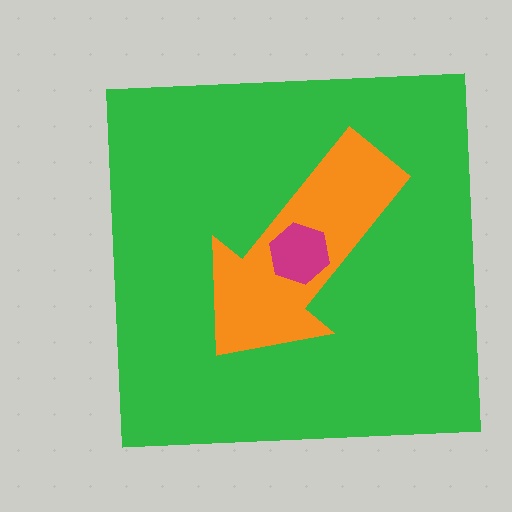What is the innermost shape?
The magenta hexagon.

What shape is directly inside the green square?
The orange arrow.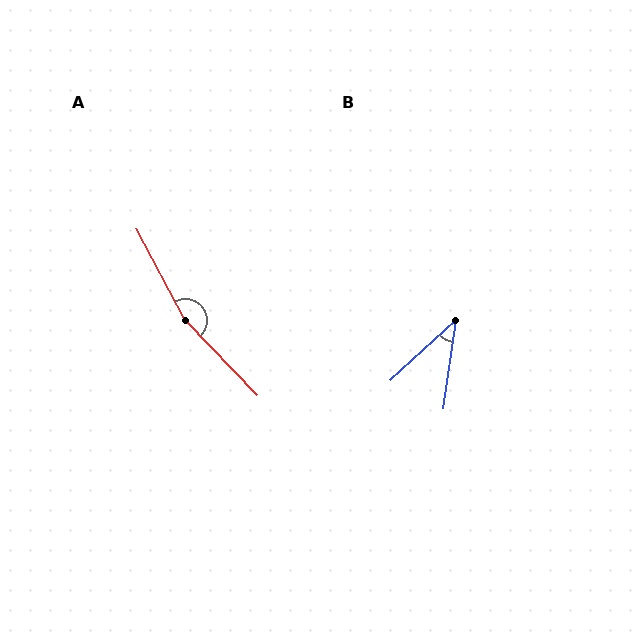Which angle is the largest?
A, at approximately 164 degrees.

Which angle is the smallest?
B, at approximately 40 degrees.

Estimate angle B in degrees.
Approximately 40 degrees.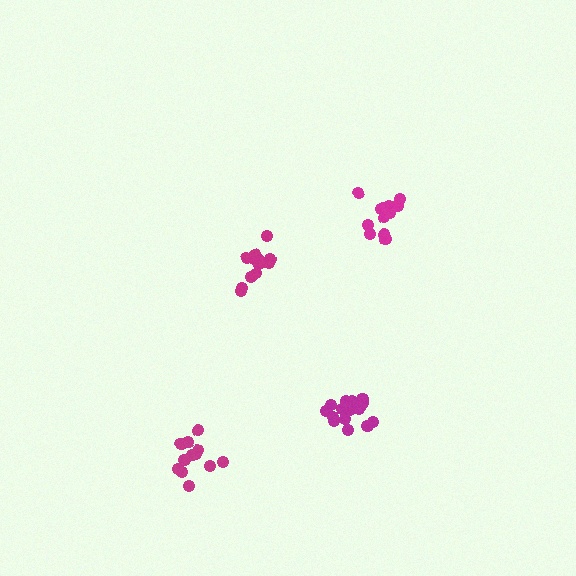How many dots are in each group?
Group 1: 17 dots, Group 2: 12 dots, Group 3: 14 dots, Group 4: 12 dots (55 total).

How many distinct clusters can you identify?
There are 4 distinct clusters.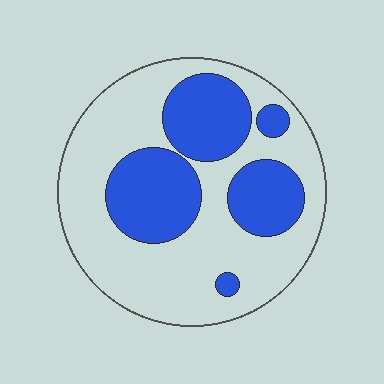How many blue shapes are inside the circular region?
5.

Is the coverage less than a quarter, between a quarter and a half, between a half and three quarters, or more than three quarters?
Between a quarter and a half.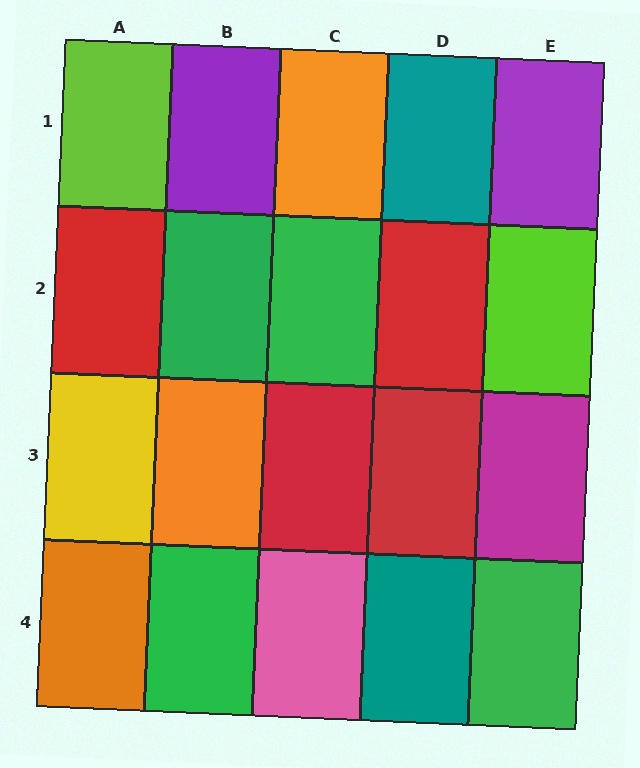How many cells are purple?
2 cells are purple.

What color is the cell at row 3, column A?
Yellow.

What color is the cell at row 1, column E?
Purple.